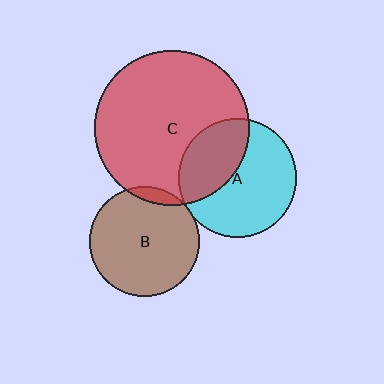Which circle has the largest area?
Circle C (red).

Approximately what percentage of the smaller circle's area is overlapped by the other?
Approximately 5%.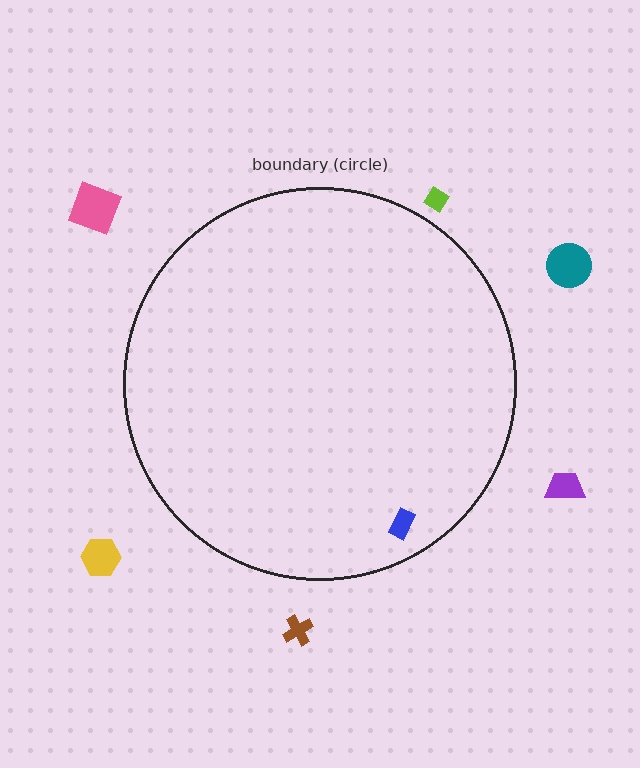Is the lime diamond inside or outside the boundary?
Outside.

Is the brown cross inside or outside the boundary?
Outside.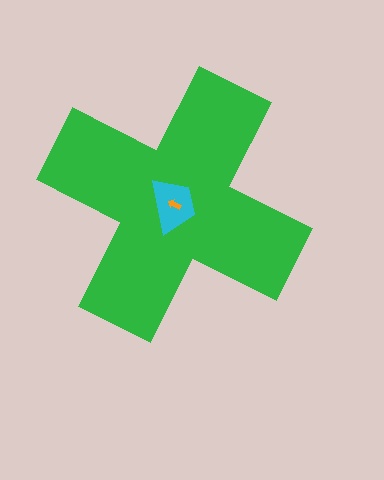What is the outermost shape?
The green cross.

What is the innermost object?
The orange arrow.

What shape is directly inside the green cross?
The cyan trapezoid.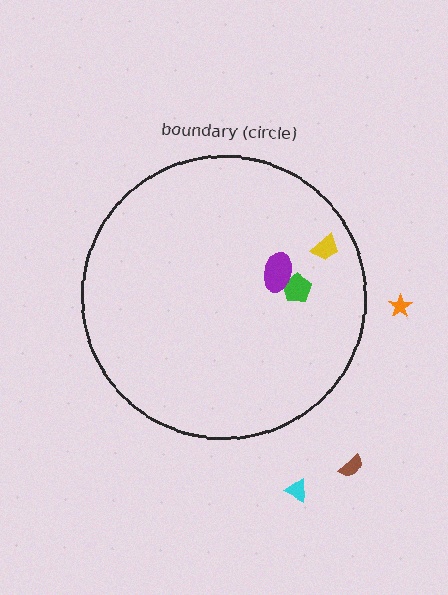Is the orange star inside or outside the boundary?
Outside.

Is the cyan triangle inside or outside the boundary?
Outside.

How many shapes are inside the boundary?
3 inside, 3 outside.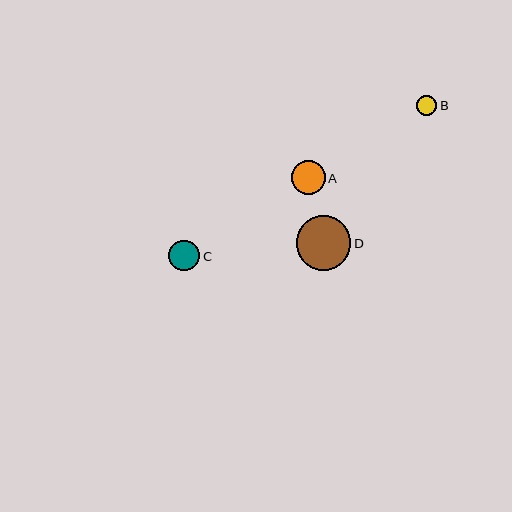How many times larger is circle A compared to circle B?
Circle A is approximately 1.7 times the size of circle B.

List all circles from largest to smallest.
From largest to smallest: D, A, C, B.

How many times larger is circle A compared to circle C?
Circle A is approximately 1.1 times the size of circle C.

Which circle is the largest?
Circle D is the largest with a size of approximately 54 pixels.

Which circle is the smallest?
Circle B is the smallest with a size of approximately 21 pixels.